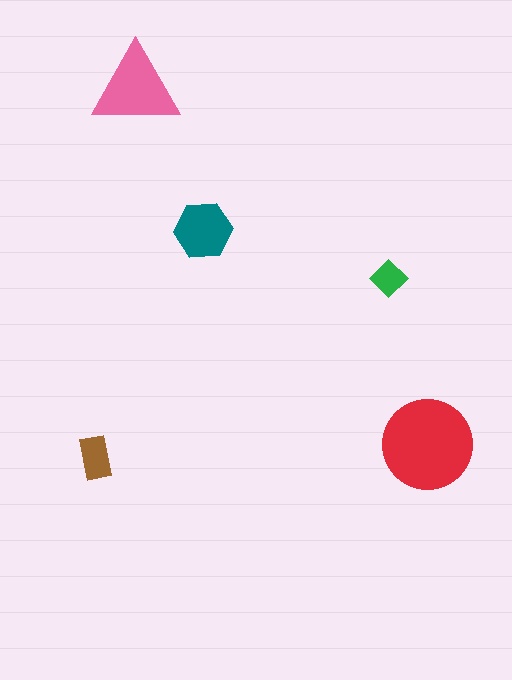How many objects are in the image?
There are 5 objects in the image.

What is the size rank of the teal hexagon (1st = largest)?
3rd.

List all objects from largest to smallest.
The red circle, the pink triangle, the teal hexagon, the brown rectangle, the green diamond.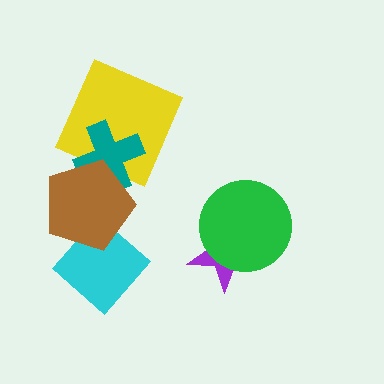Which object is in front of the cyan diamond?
The brown pentagon is in front of the cyan diamond.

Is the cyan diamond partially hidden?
Yes, it is partially covered by another shape.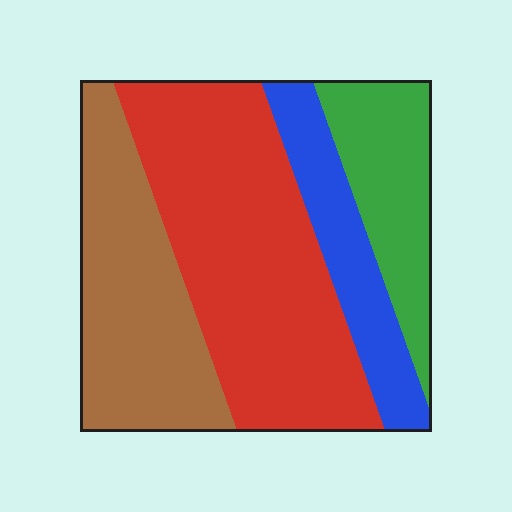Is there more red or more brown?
Red.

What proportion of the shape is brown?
Brown covers roughly 25% of the shape.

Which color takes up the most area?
Red, at roughly 40%.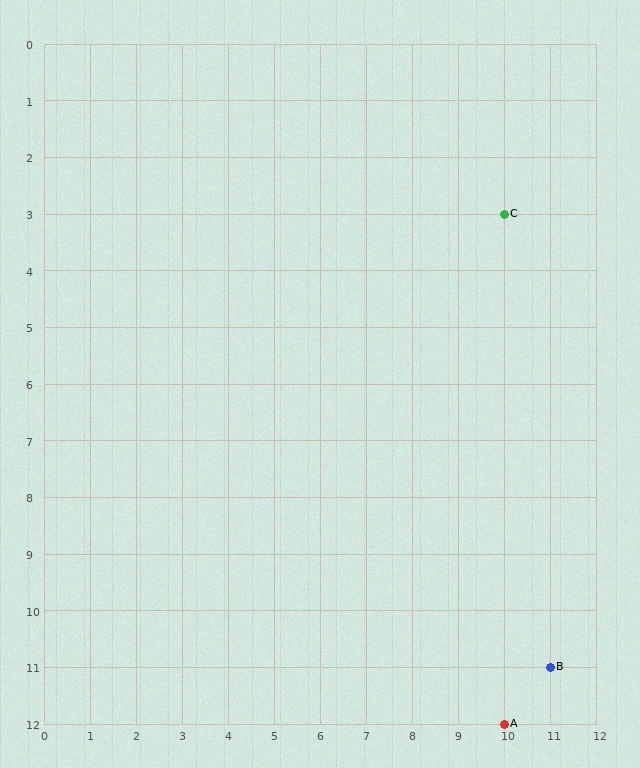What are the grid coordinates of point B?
Point B is at grid coordinates (11, 11).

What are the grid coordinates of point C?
Point C is at grid coordinates (10, 3).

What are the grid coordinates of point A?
Point A is at grid coordinates (10, 12).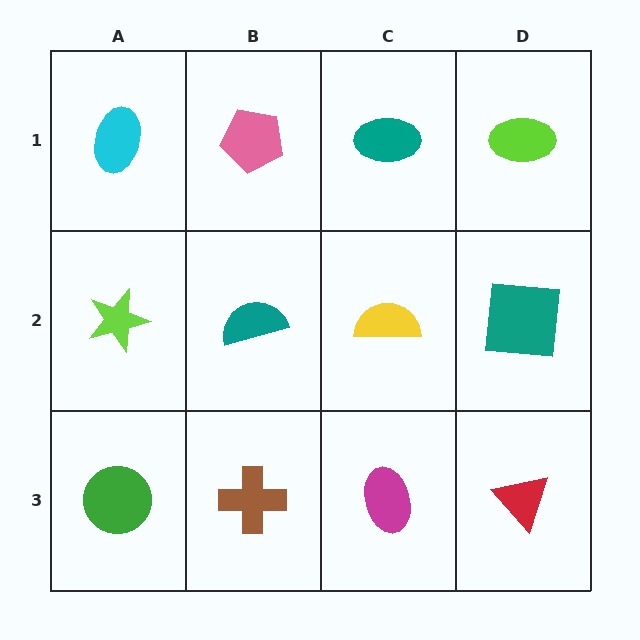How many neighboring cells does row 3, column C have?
3.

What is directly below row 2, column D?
A red triangle.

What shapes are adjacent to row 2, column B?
A pink pentagon (row 1, column B), a brown cross (row 3, column B), a lime star (row 2, column A), a yellow semicircle (row 2, column C).